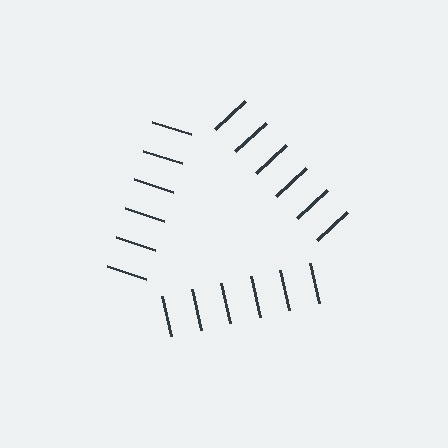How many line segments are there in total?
18 — 6 along each of the 3 edges.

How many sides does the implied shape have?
3 sides — the line-ends trace a triangle.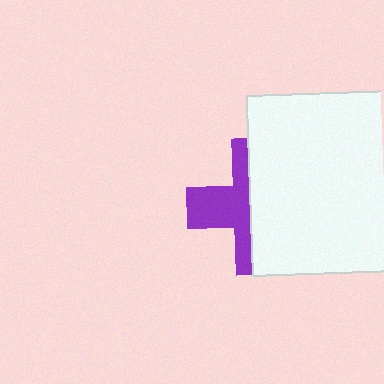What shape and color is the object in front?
The object in front is a white square.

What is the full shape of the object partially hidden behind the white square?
The partially hidden object is a purple cross.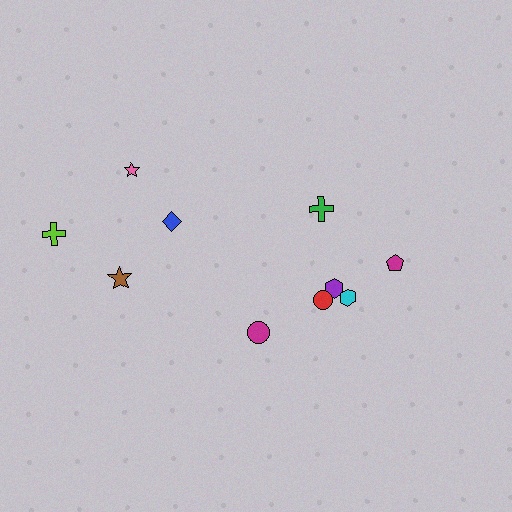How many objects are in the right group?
There are 6 objects.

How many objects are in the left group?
There are 4 objects.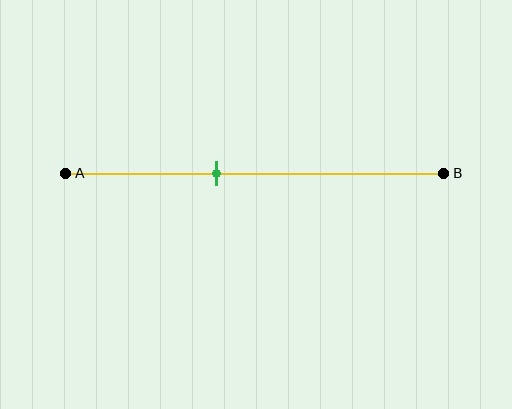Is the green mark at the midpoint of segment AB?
No, the mark is at about 40% from A, not at the 50% midpoint.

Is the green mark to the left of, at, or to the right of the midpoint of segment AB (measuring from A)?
The green mark is to the left of the midpoint of segment AB.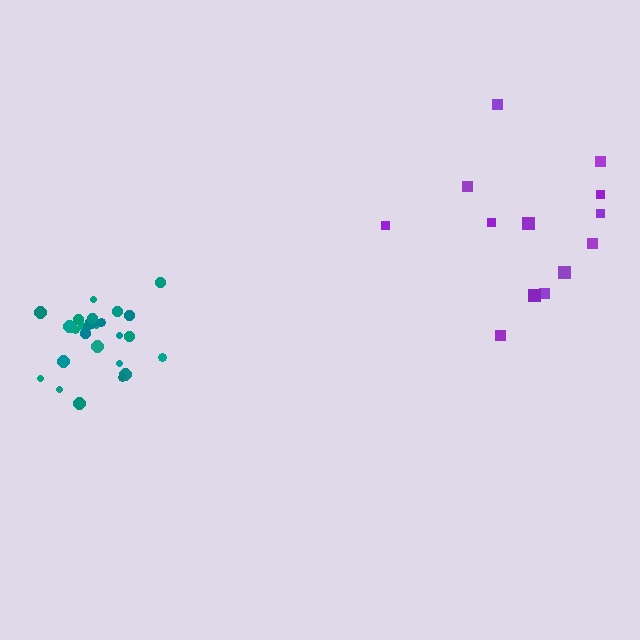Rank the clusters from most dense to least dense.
teal, purple.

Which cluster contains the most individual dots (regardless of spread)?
Teal (26).